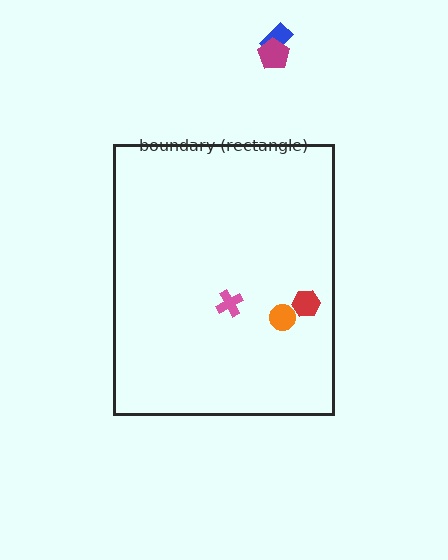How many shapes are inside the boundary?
3 inside, 2 outside.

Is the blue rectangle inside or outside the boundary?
Outside.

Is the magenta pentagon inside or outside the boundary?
Outside.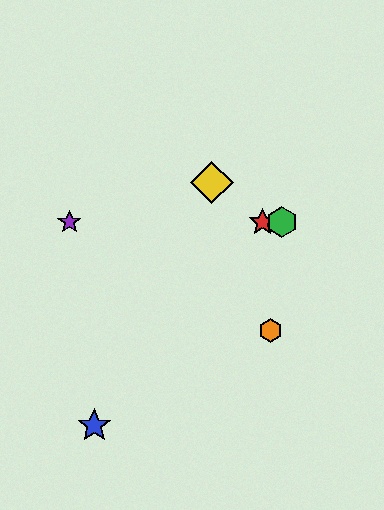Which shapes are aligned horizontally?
The red star, the green hexagon, the purple star are aligned horizontally.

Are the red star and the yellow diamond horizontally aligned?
No, the red star is at y≈222 and the yellow diamond is at y≈182.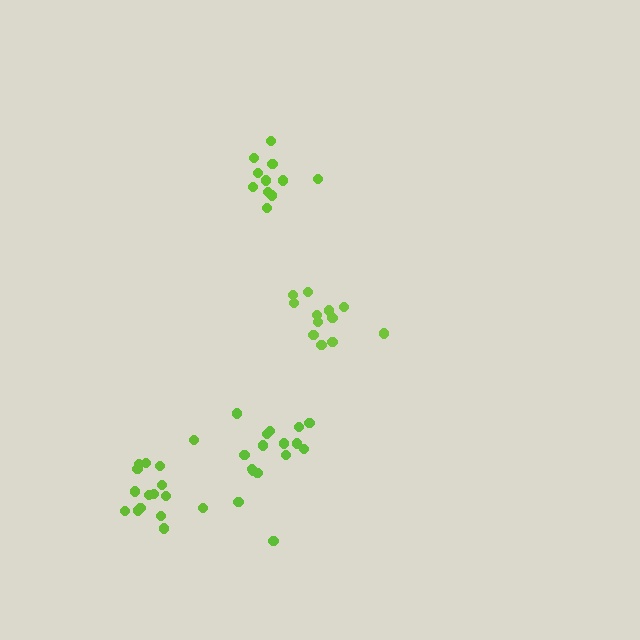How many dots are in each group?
Group 1: 11 dots, Group 2: 16 dots, Group 3: 16 dots, Group 4: 12 dots (55 total).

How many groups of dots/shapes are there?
There are 4 groups.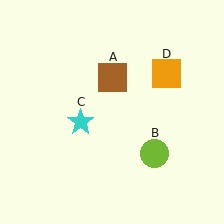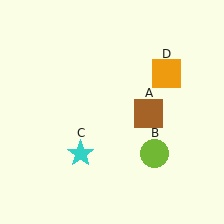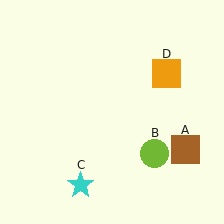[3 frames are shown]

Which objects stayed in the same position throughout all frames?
Lime circle (object B) and orange square (object D) remained stationary.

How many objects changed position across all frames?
2 objects changed position: brown square (object A), cyan star (object C).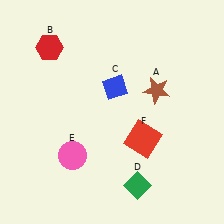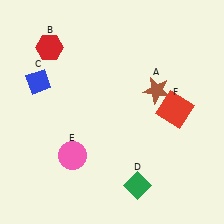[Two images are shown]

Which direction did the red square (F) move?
The red square (F) moved right.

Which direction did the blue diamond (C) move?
The blue diamond (C) moved left.